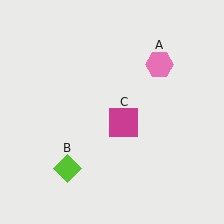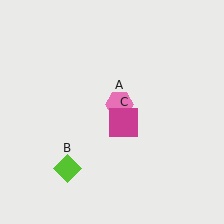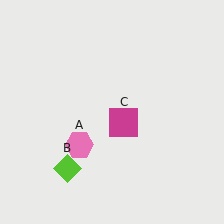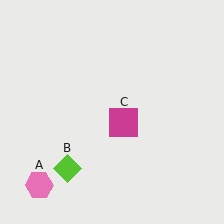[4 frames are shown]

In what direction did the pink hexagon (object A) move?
The pink hexagon (object A) moved down and to the left.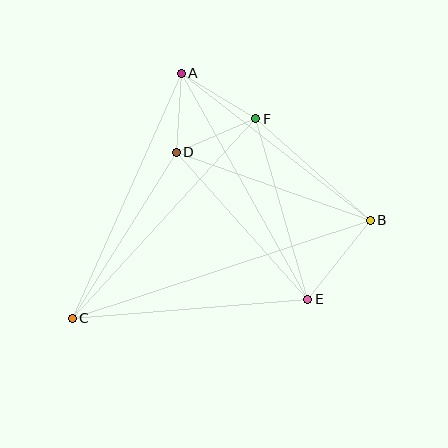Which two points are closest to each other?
Points A and D are closest to each other.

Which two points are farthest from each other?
Points B and C are farthest from each other.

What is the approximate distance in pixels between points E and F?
The distance between E and F is approximately 188 pixels.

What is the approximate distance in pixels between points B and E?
The distance between B and E is approximately 101 pixels.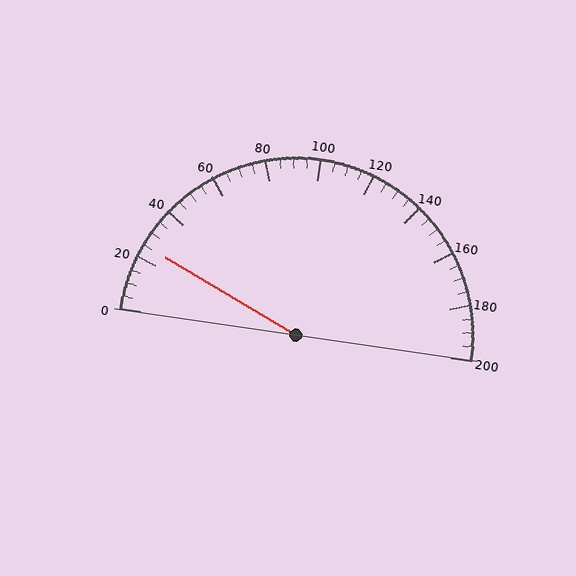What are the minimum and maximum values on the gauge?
The gauge ranges from 0 to 200.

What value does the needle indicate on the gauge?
The needle indicates approximately 25.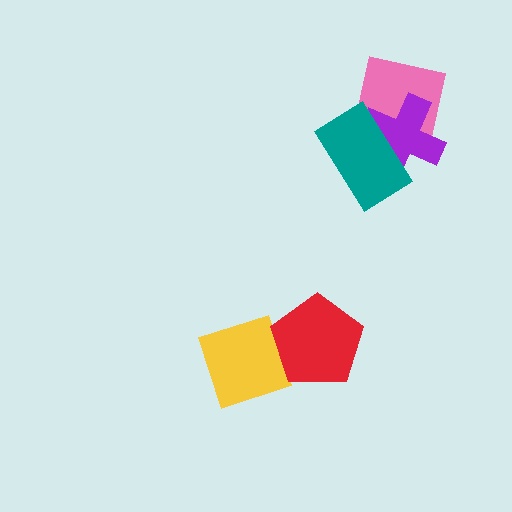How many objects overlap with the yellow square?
1 object overlaps with the yellow square.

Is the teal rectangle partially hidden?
No, no other shape covers it.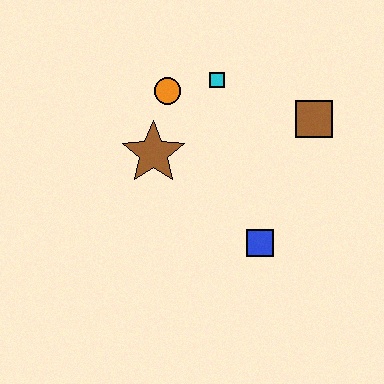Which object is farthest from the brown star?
The brown square is farthest from the brown star.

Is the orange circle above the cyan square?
No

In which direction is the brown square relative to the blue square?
The brown square is above the blue square.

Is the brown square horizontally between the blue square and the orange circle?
No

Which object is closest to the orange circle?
The cyan square is closest to the orange circle.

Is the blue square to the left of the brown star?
No